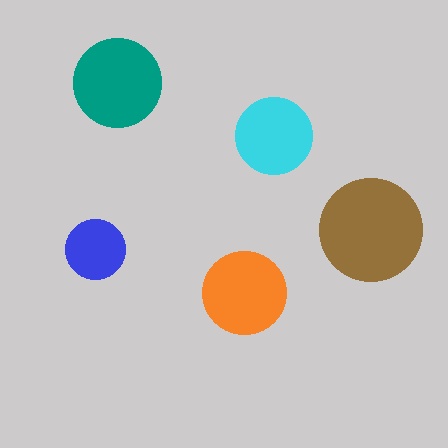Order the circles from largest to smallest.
the brown one, the teal one, the orange one, the cyan one, the blue one.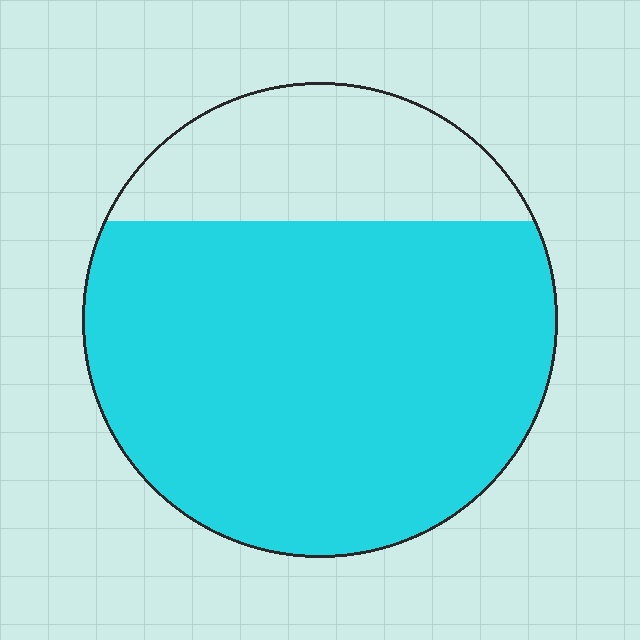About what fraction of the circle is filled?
About three quarters (3/4).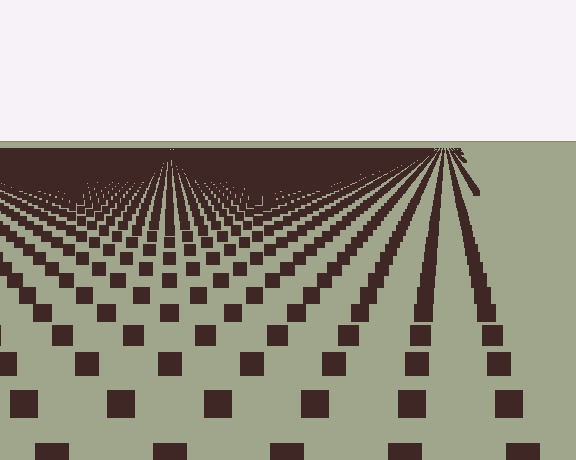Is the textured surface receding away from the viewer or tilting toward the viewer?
The surface is receding away from the viewer. Texture elements get smaller and denser toward the top.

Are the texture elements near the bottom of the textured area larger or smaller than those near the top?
Larger. Near the bottom, elements are closer to the viewer and appear at a bigger on-screen size.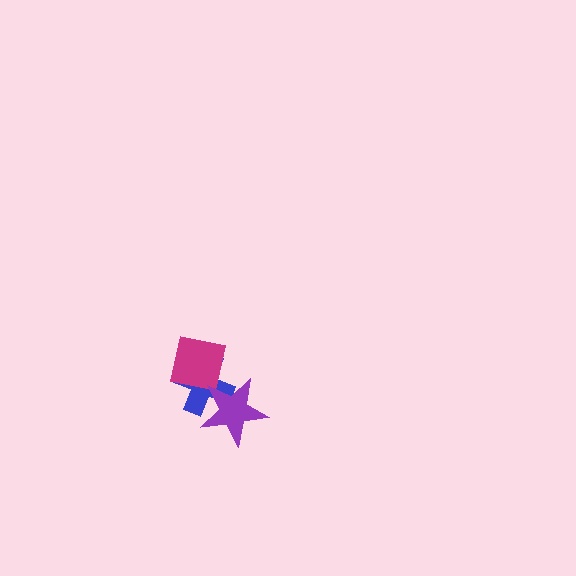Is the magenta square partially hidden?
Yes, it is partially covered by another shape.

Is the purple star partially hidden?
No, no other shape covers it.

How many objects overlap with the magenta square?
2 objects overlap with the magenta square.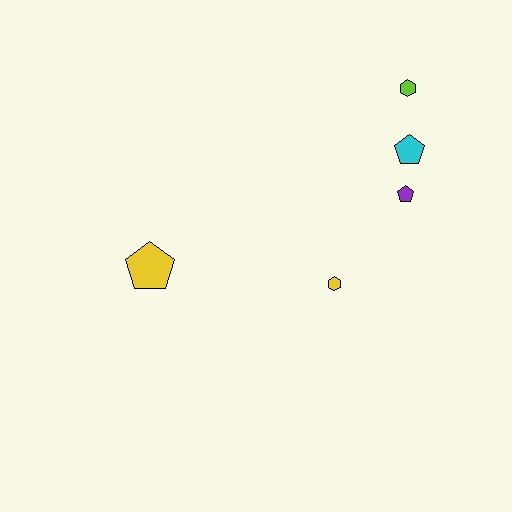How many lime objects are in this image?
There is 1 lime object.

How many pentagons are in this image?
There are 3 pentagons.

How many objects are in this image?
There are 5 objects.